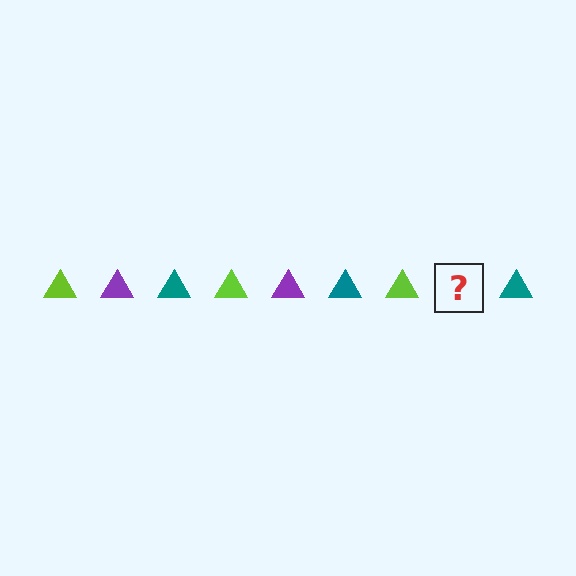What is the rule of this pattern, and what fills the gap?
The rule is that the pattern cycles through lime, purple, teal triangles. The gap should be filled with a purple triangle.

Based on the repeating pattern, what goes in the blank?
The blank should be a purple triangle.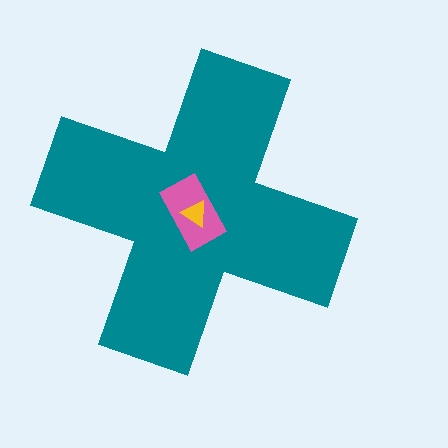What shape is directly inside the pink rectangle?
The yellow triangle.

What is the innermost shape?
The yellow triangle.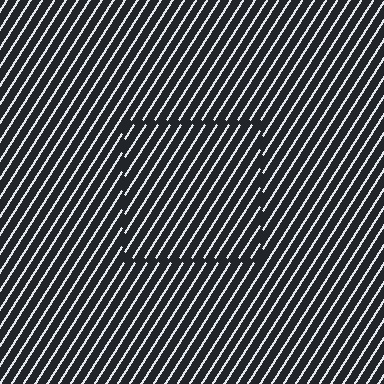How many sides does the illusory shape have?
4 sides — the line-ends trace a square.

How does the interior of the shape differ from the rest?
The interior of the shape contains the same grating, shifted by half a period — the contour is defined by the phase discontinuity where line-ends from the inner and outer gratings abut.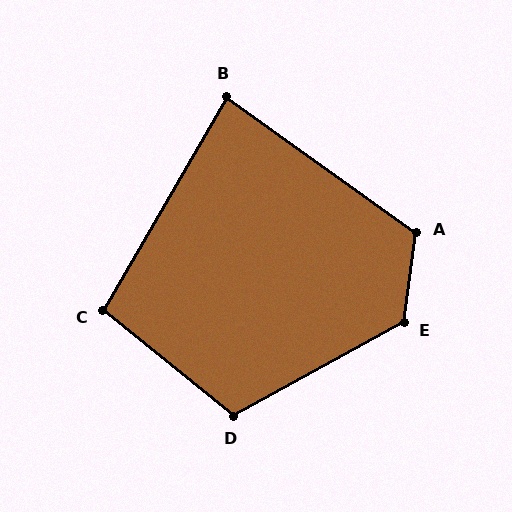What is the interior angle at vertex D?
Approximately 112 degrees (obtuse).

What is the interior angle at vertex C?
Approximately 99 degrees (obtuse).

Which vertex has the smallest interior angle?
B, at approximately 84 degrees.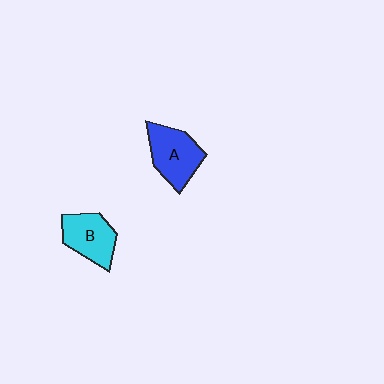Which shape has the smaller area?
Shape B (cyan).